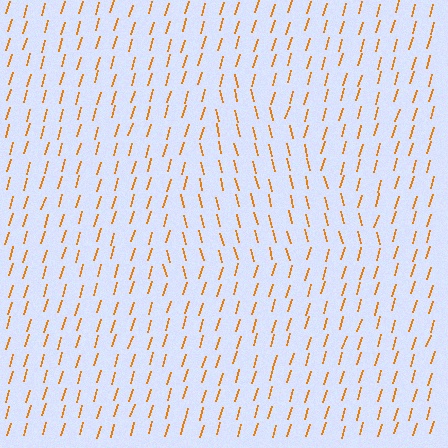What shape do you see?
I see a triangle.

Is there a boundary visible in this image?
Yes, there is a texture boundary formed by a change in line orientation.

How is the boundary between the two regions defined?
The boundary is defined purely by a change in line orientation (approximately 31 degrees difference). All lines are the same color and thickness.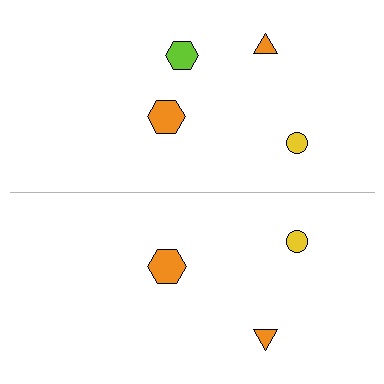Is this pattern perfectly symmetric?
No, the pattern is not perfectly symmetric. A lime hexagon is missing from the bottom side.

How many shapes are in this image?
There are 7 shapes in this image.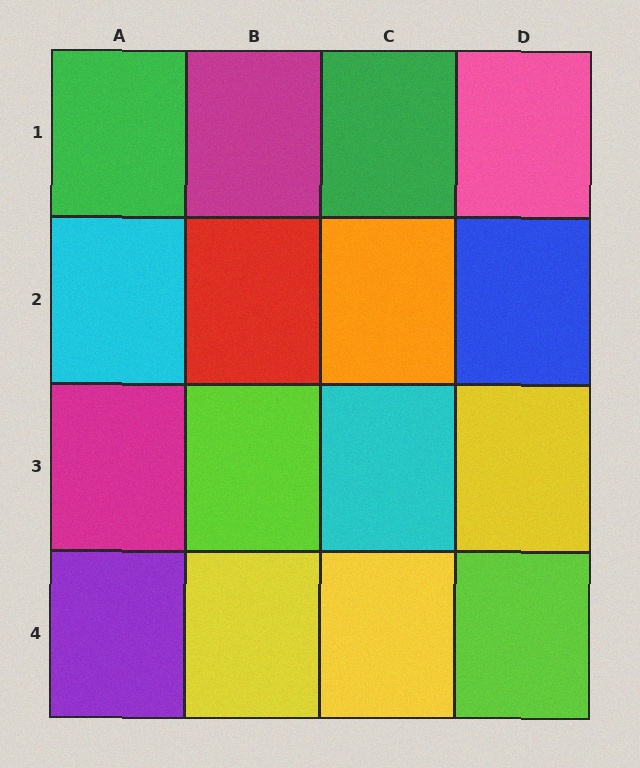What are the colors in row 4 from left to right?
Purple, yellow, yellow, lime.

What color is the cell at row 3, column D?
Yellow.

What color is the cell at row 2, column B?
Red.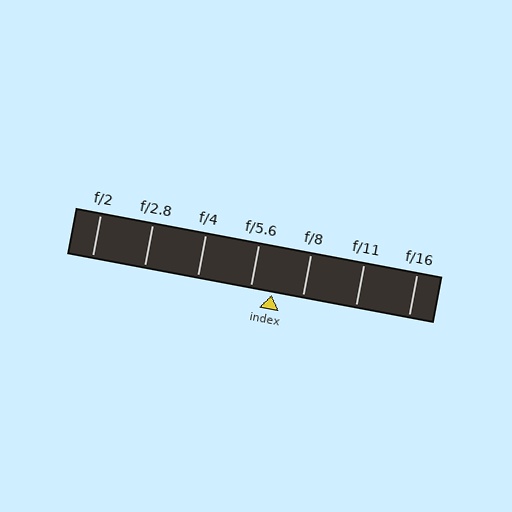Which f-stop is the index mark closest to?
The index mark is closest to f/5.6.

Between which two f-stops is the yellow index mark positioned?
The index mark is between f/5.6 and f/8.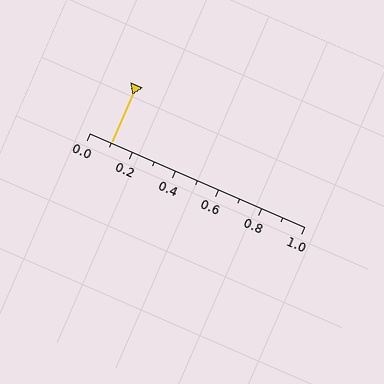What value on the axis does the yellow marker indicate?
The marker indicates approximately 0.1.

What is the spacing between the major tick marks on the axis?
The major ticks are spaced 0.2 apart.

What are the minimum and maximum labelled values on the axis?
The axis runs from 0.0 to 1.0.